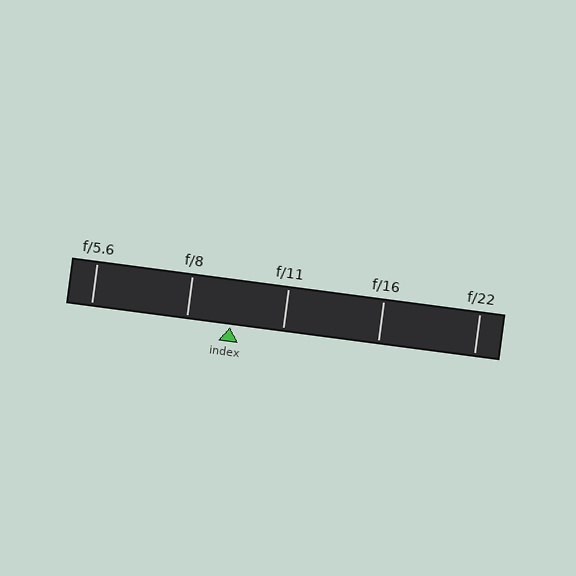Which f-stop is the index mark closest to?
The index mark is closest to f/8.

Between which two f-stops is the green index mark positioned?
The index mark is between f/8 and f/11.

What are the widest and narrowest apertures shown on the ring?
The widest aperture shown is f/5.6 and the narrowest is f/22.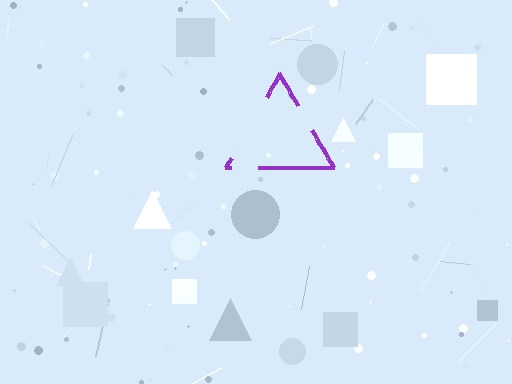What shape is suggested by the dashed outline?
The dashed outline suggests a triangle.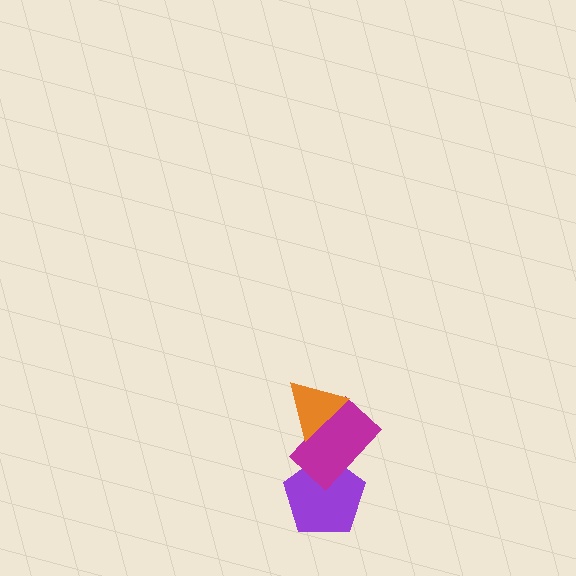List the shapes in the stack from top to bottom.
From top to bottom: the orange triangle, the magenta rectangle, the purple pentagon.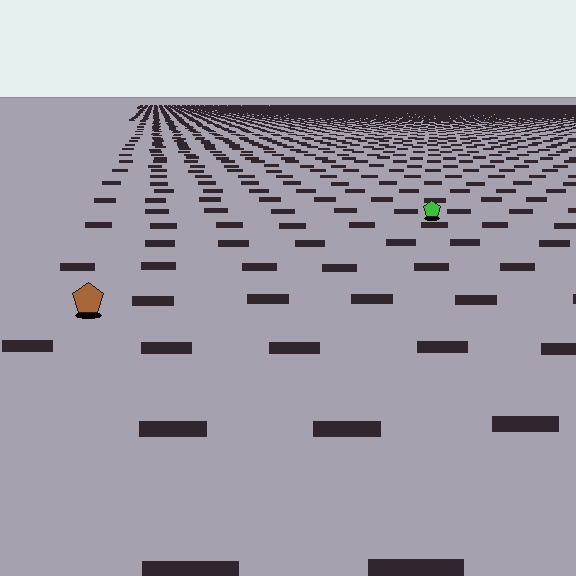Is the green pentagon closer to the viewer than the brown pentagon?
No. The brown pentagon is closer — you can tell from the texture gradient: the ground texture is coarser near it.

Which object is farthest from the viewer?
The green pentagon is farthest from the viewer. It appears smaller and the ground texture around it is denser.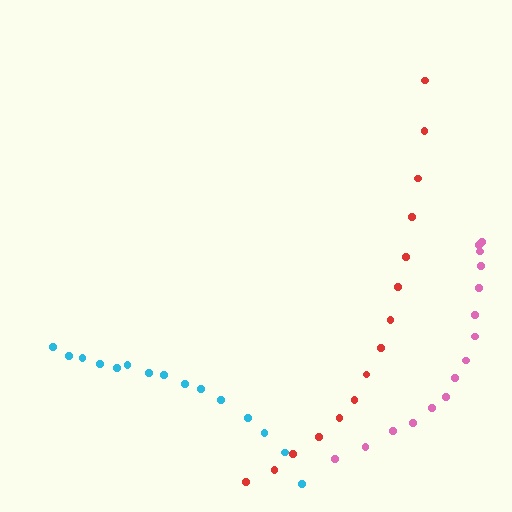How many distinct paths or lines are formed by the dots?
There are 3 distinct paths.